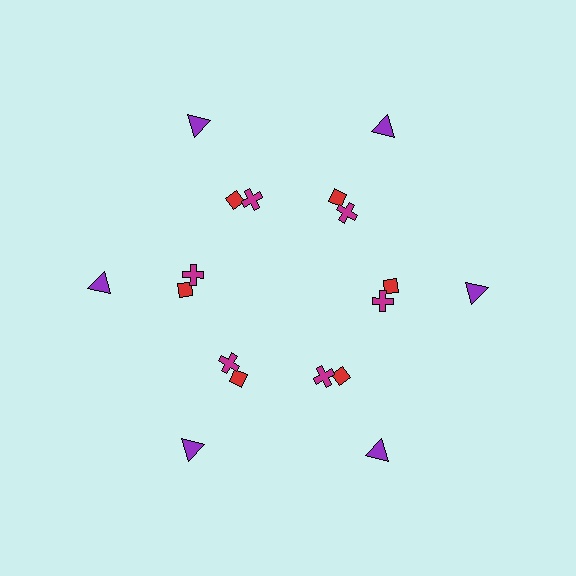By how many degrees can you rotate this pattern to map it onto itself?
The pattern maps onto itself every 60 degrees of rotation.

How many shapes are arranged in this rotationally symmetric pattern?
There are 18 shapes, arranged in 6 groups of 3.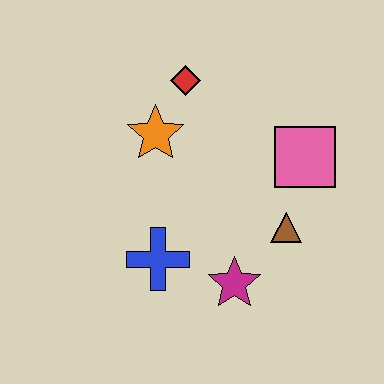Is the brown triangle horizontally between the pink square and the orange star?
Yes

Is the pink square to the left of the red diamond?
No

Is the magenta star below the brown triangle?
Yes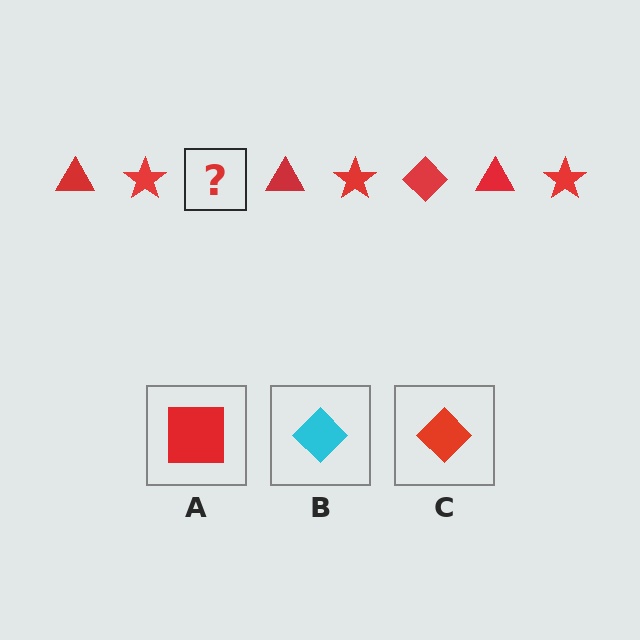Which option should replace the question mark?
Option C.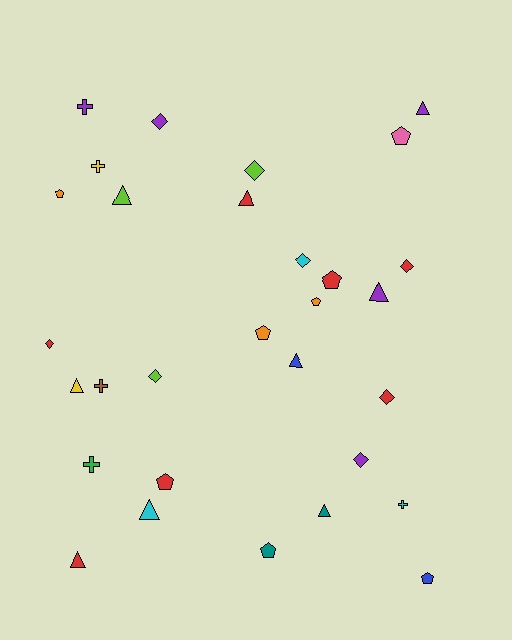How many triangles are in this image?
There are 9 triangles.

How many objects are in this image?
There are 30 objects.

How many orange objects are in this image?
There are 3 orange objects.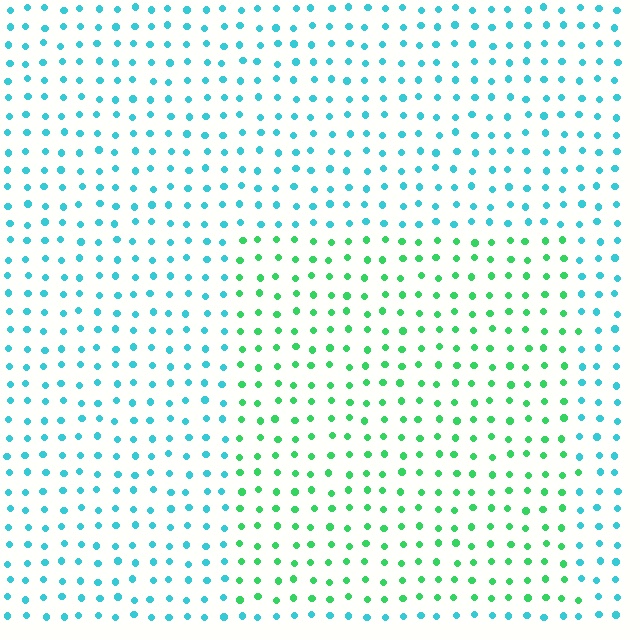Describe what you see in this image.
The image is filled with small cyan elements in a uniform arrangement. A rectangle-shaped region is visible where the elements are tinted to a slightly different hue, forming a subtle color boundary.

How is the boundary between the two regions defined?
The boundary is defined purely by a slight shift in hue (about 47 degrees). Spacing, size, and orientation are identical on both sides.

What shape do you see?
I see a rectangle.